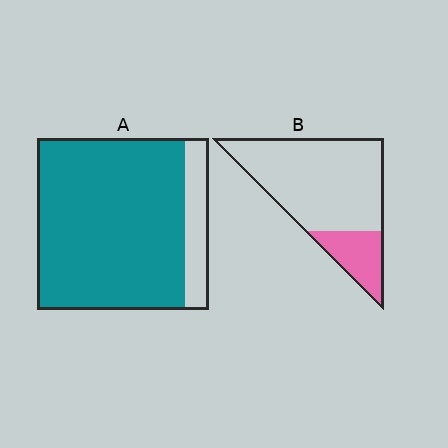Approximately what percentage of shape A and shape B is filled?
A is approximately 85% and B is approximately 20%.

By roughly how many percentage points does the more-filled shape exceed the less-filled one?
By roughly 65 percentage points (A over B).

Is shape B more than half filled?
No.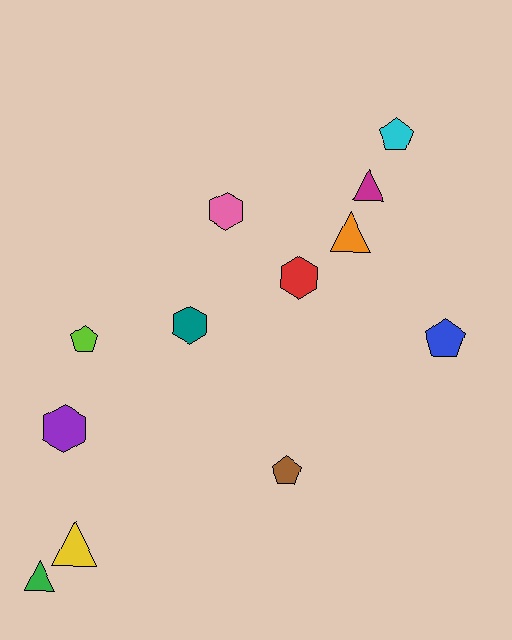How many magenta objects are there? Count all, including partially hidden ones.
There is 1 magenta object.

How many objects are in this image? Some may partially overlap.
There are 12 objects.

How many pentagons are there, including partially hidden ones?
There are 4 pentagons.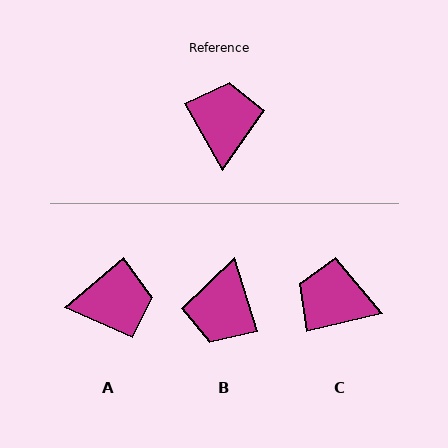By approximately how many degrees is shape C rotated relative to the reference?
Approximately 74 degrees counter-clockwise.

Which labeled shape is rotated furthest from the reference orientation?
B, about 169 degrees away.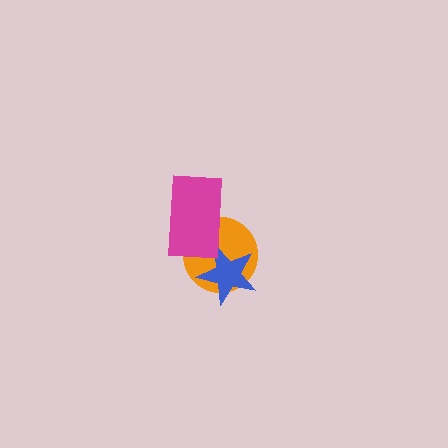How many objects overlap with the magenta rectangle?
1 object overlaps with the magenta rectangle.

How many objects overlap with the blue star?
1 object overlaps with the blue star.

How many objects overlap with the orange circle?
2 objects overlap with the orange circle.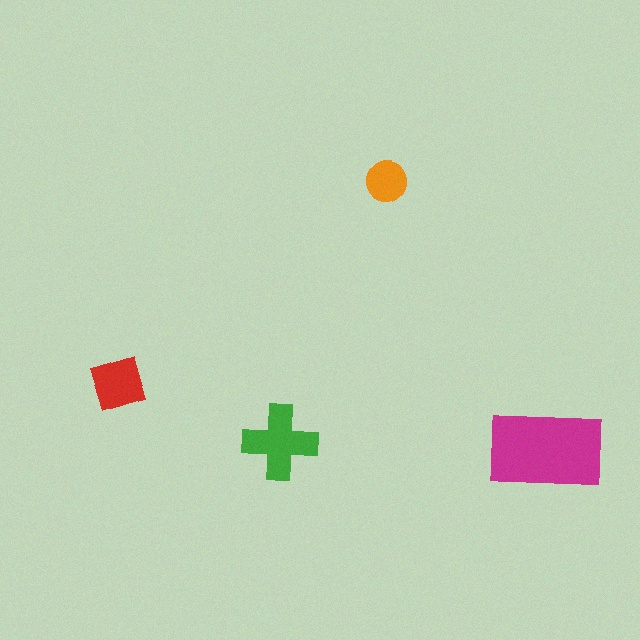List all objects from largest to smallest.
The magenta rectangle, the green cross, the red diamond, the orange circle.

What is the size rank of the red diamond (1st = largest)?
3rd.